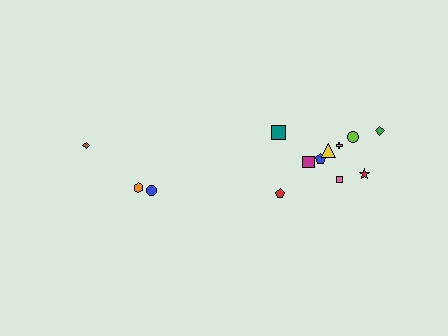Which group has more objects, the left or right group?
The right group.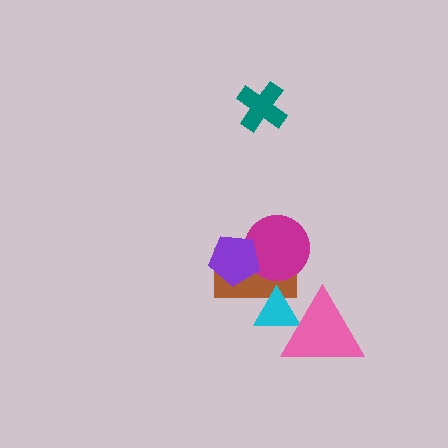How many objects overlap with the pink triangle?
1 object overlaps with the pink triangle.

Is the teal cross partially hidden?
No, no other shape covers it.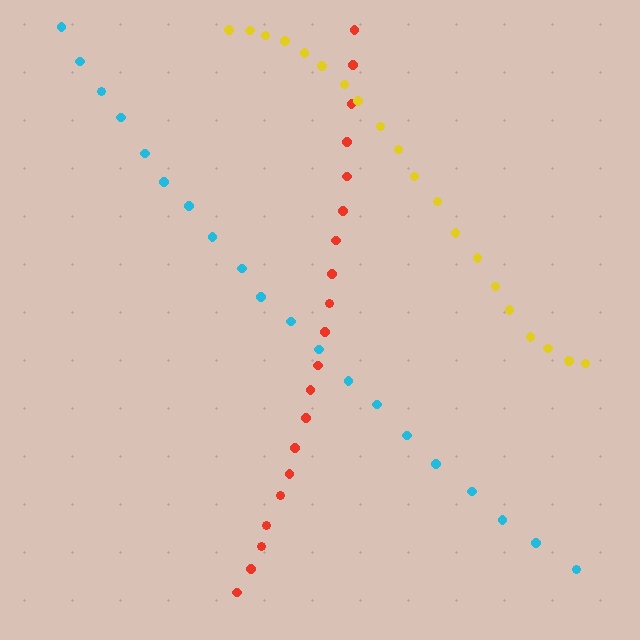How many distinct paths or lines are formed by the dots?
There are 3 distinct paths.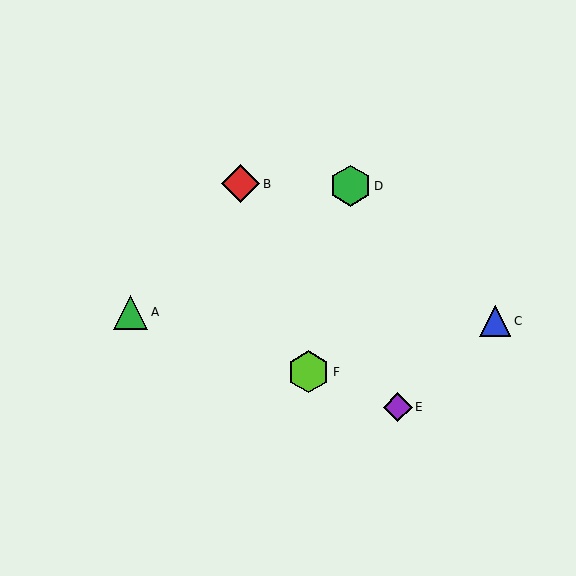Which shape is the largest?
The lime hexagon (labeled F) is the largest.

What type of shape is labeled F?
Shape F is a lime hexagon.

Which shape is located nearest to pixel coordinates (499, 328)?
The blue triangle (labeled C) at (495, 321) is nearest to that location.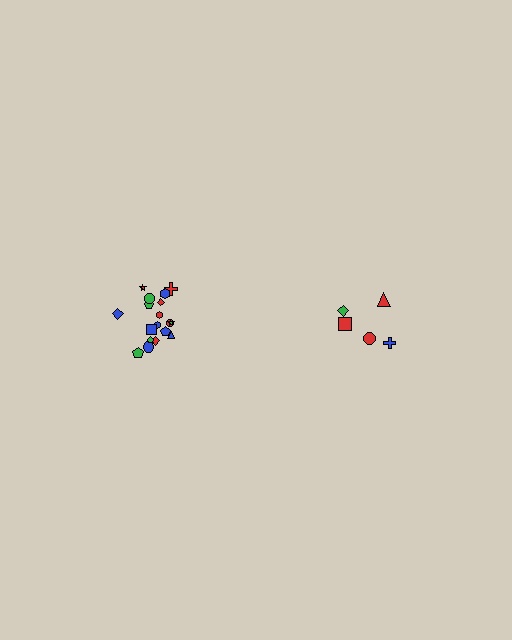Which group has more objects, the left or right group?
The left group.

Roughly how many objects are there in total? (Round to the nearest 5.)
Roughly 25 objects in total.